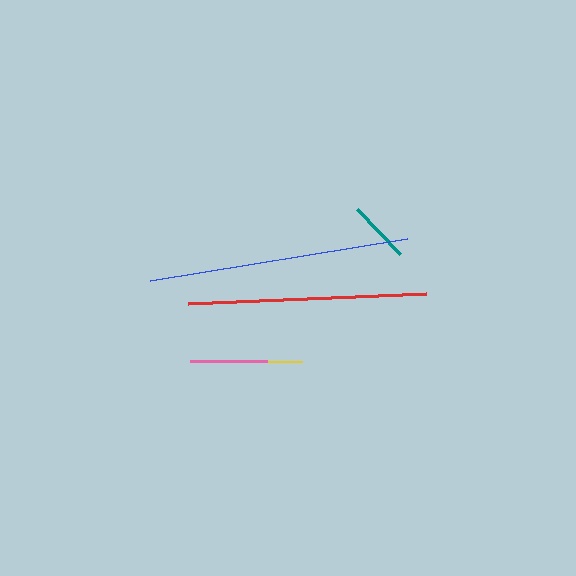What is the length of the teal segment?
The teal segment is approximately 62 pixels long.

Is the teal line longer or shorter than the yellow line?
The yellow line is longer than the teal line.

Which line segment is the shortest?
The teal line is the shortest at approximately 62 pixels.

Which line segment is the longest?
The blue line is the longest at approximately 261 pixels.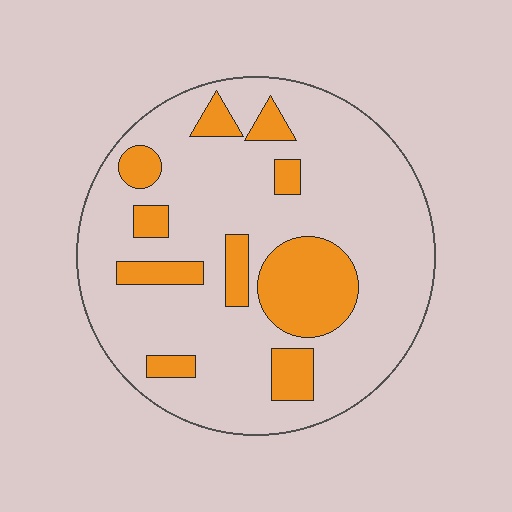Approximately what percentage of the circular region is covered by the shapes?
Approximately 20%.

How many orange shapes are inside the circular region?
10.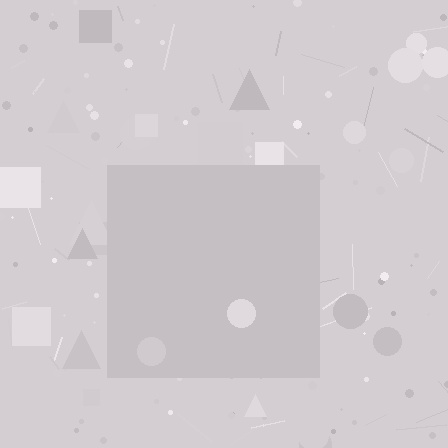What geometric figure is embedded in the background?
A square is embedded in the background.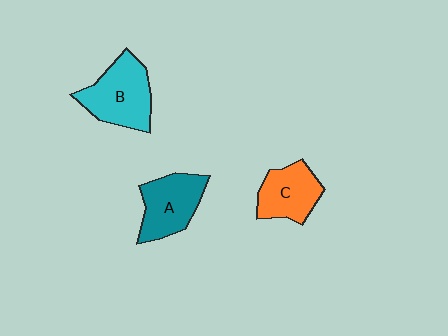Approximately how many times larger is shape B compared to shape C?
Approximately 1.3 times.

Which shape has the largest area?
Shape B (cyan).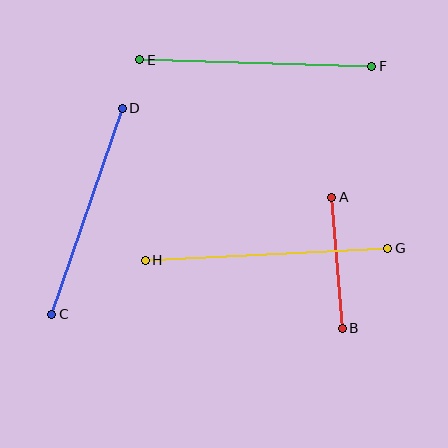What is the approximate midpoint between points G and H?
The midpoint is at approximately (267, 254) pixels.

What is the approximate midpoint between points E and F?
The midpoint is at approximately (256, 63) pixels.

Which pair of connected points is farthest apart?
Points G and H are farthest apart.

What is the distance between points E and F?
The distance is approximately 232 pixels.